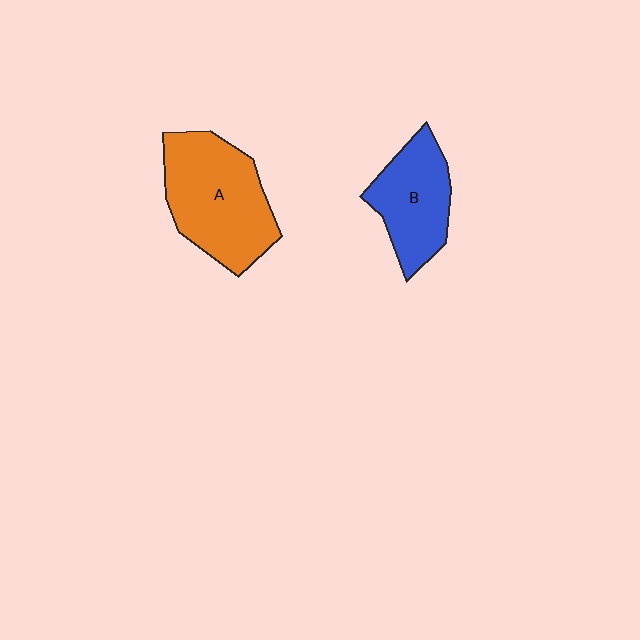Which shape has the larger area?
Shape A (orange).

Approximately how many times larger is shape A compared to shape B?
Approximately 1.4 times.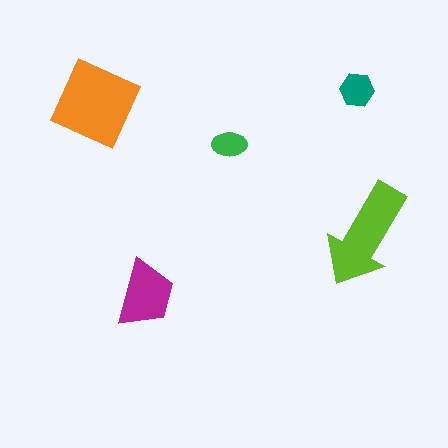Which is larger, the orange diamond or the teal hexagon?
The orange diamond.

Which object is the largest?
The orange diamond.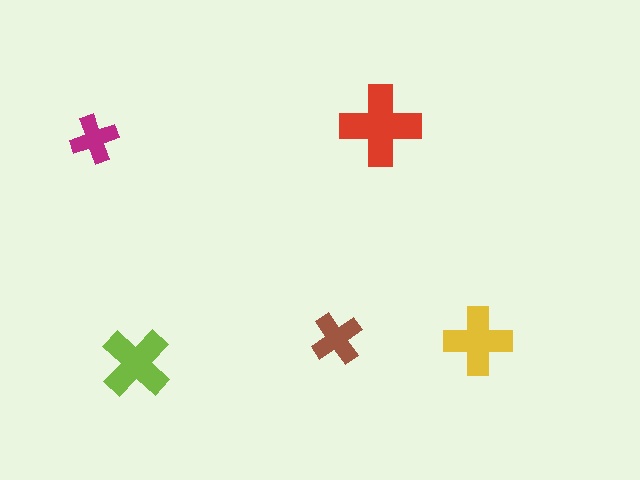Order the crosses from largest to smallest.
the red one, the lime one, the yellow one, the brown one, the magenta one.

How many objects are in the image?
There are 5 objects in the image.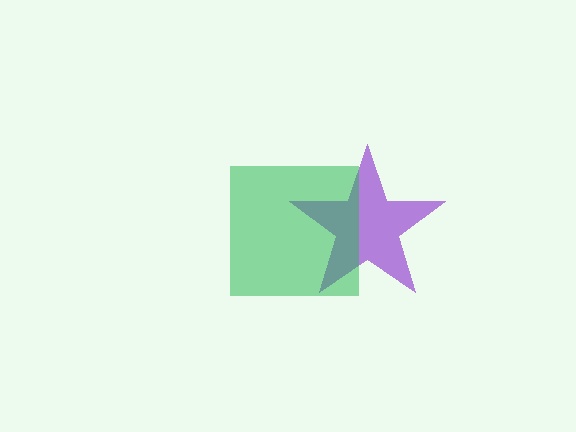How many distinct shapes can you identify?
There are 2 distinct shapes: a purple star, a green square.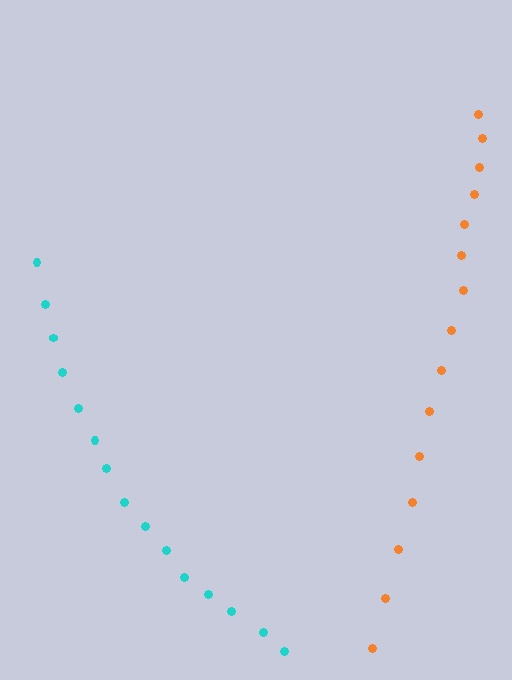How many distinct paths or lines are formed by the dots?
There are 2 distinct paths.